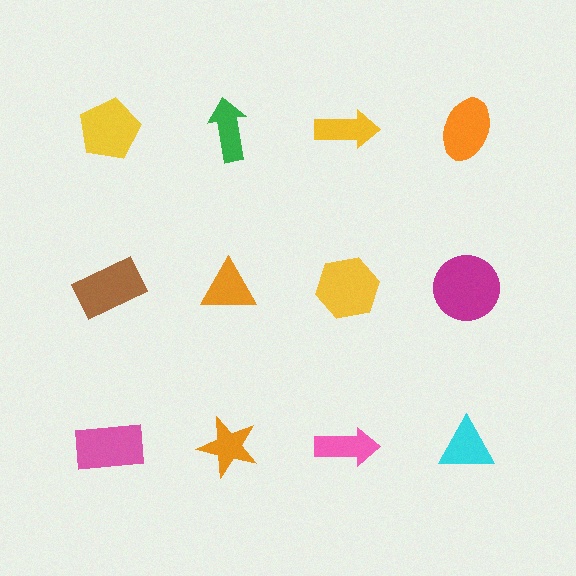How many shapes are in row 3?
4 shapes.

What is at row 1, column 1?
A yellow pentagon.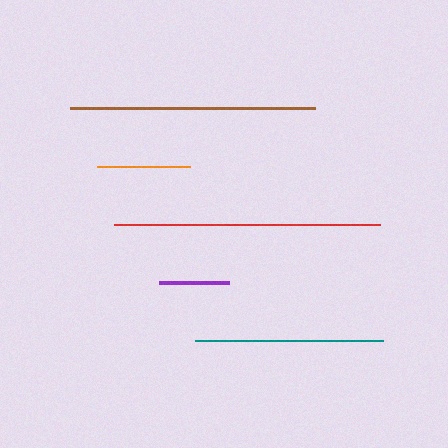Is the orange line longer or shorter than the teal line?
The teal line is longer than the orange line.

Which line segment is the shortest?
The purple line is the shortest at approximately 69 pixels.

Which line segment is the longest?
The red line is the longest at approximately 266 pixels.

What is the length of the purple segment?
The purple segment is approximately 69 pixels long.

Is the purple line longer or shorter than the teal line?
The teal line is longer than the purple line.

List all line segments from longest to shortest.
From longest to shortest: red, brown, teal, orange, purple.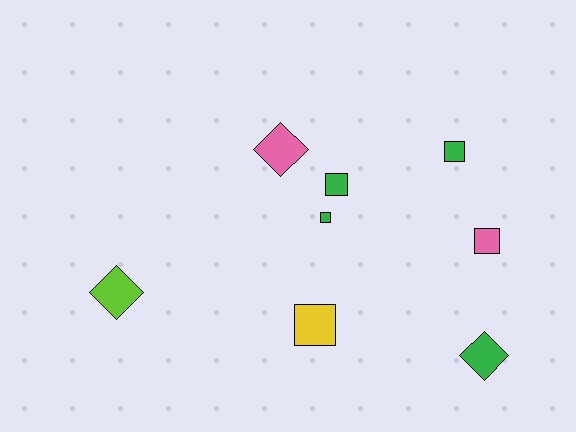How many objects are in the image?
There are 8 objects.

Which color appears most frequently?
Green, with 4 objects.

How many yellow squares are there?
There is 1 yellow square.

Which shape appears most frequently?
Square, with 5 objects.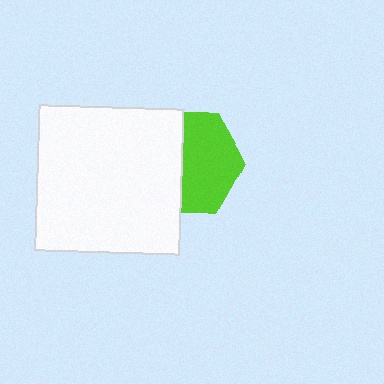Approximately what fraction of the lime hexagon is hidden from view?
Roughly 43% of the lime hexagon is hidden behind the white square.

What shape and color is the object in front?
The object in front is a white square.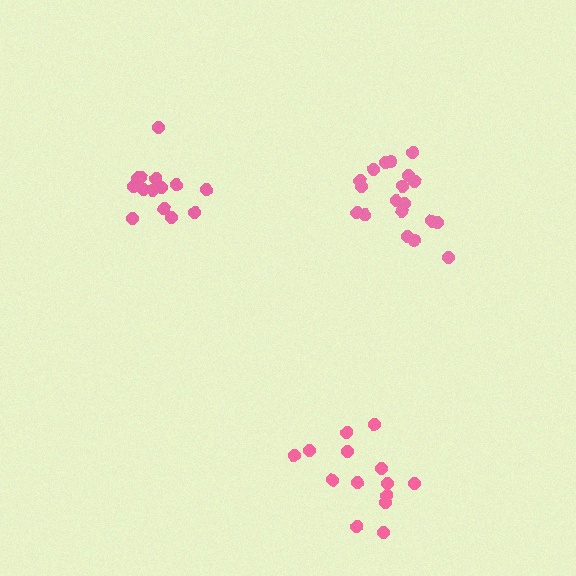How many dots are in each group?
Group 1: 14 dots, Group 2: 19 dots, Group 3: 14 dots (47 total).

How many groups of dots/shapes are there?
There are 3 groups.